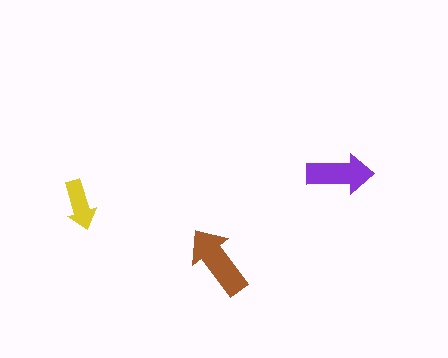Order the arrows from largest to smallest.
the brown one, the purple one, the yellow one.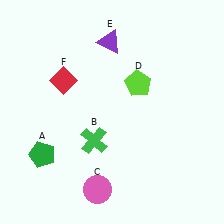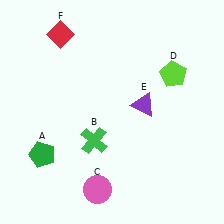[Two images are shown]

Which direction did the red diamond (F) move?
The red diamond (F) moved up.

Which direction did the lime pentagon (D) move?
The lime pentagon (D) moved right.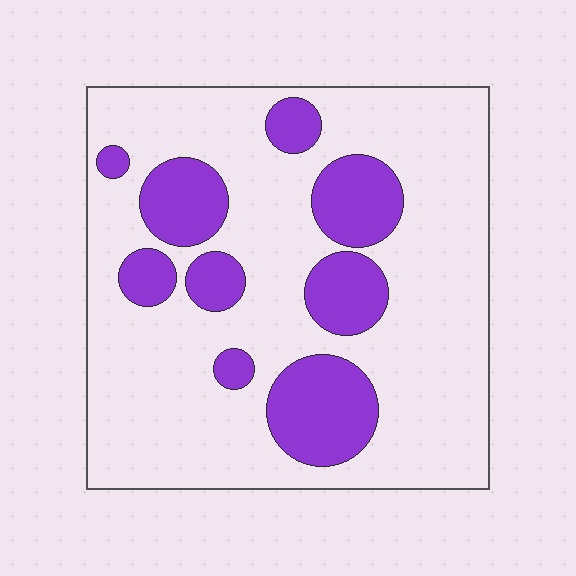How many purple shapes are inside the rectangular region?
9.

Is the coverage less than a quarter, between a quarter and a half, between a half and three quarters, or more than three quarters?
Less than a quarter.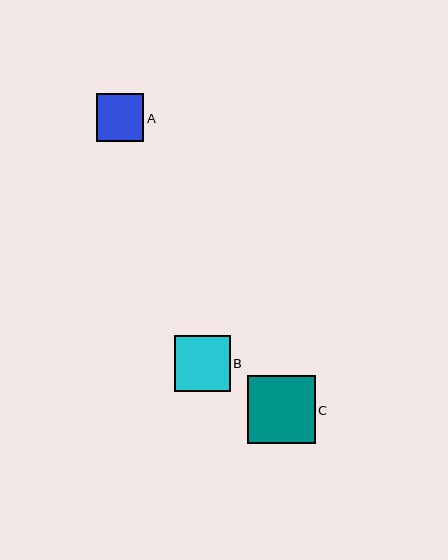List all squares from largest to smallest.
From largest to smallest: C, B, A.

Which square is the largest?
Square C is the largest with a size of approximately 68 pixels.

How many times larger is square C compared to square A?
Square C is approximately 1.4 times the size of square A.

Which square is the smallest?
Square A is the smallest with a size of approximately 47 pixels.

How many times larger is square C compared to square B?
Square C is approximately 1.2 times the size of square B.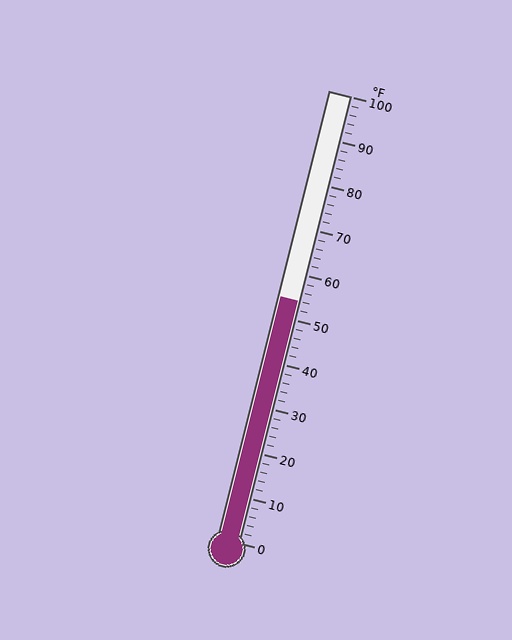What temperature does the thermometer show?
The thermometer shows approximately 54°F.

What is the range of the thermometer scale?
The thermometer scale ranges from 0°F to 100°F.